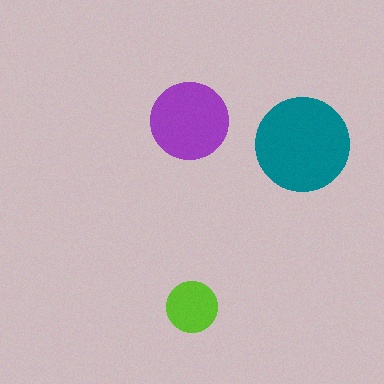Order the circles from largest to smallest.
the teal one, the purple one, the lime one.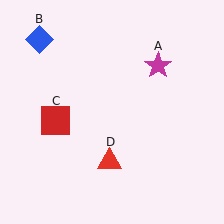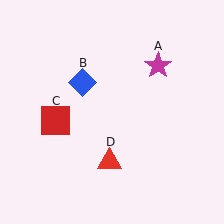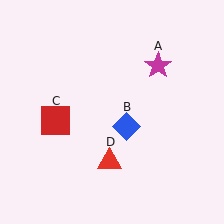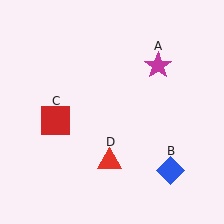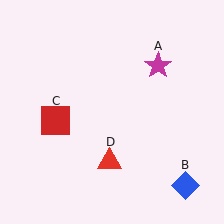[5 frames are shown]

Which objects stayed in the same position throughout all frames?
Magenta star (object A) and red square (object C) and red triangle (object D) remained stationary.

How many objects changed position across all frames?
1 object changed position: blue diamond (object B).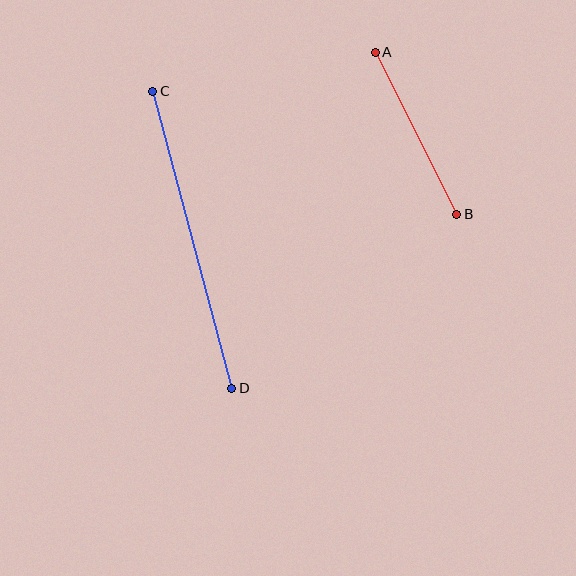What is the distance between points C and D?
The distance is approximately 307 pixels.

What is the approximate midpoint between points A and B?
The midpoint is at approximately (416, 133) pixels.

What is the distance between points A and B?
The distance is approximately 181 pixels.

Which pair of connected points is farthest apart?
Points C and D are farthest apart.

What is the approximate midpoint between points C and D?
The midpoint is at approximately (192, 240) pixels.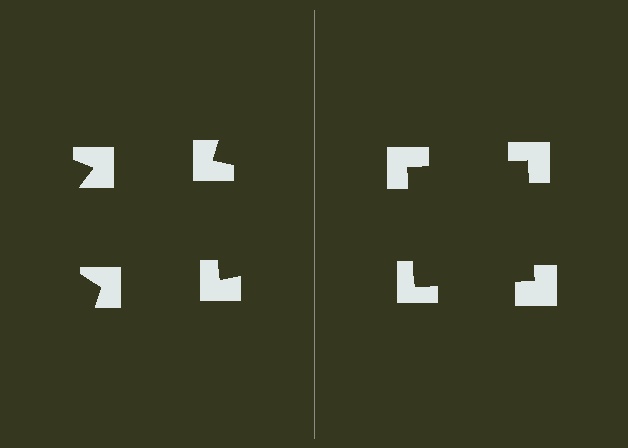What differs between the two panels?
The notched squares are positioned identically on both sides; only the wedge orientations differ. On the right they align to a square; on the left they are misaligned.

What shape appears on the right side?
An illusory square.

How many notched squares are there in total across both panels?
8 — 4 on each side.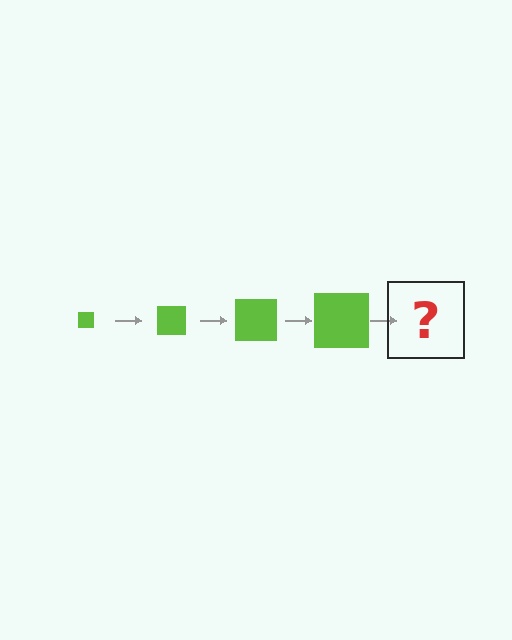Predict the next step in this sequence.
The next step is a lime square, larger than the previous one.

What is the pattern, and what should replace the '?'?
The pattern is that the square gets progressively larger each step. The '?' should be a lime square, larger than the previous one.